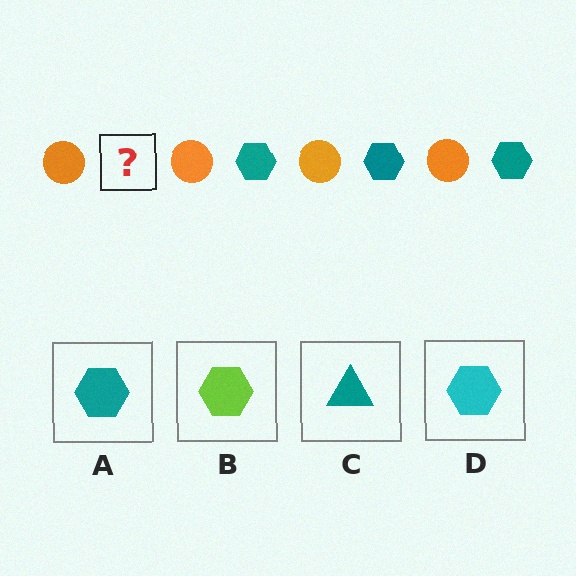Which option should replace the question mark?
Option A.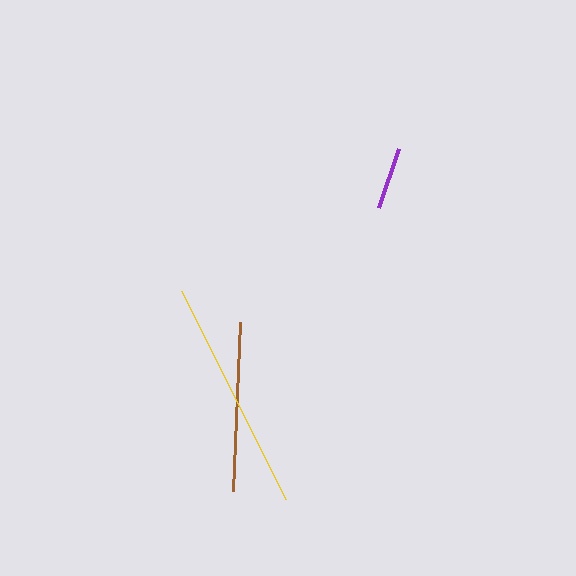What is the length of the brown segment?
The brown segment is approximately 169 pixels long.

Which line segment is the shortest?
The purple line is the shortest at approximately 62 pixels.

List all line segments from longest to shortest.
From longest to shortest: yellow, brown, purple.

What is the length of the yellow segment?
The yellow segment is approximately 232 pixels long.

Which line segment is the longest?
The yellow line is the longest at approximately 232 pixels.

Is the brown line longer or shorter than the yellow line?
The yellow line is longer than the brown line.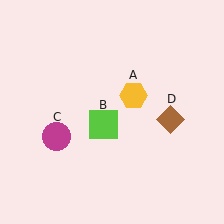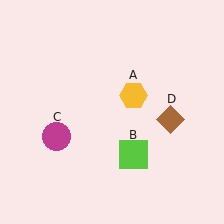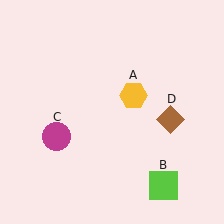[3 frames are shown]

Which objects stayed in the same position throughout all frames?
Yellow hexagon (object A) and magenta circle (object C) and brown diamond (object D) remained stationary.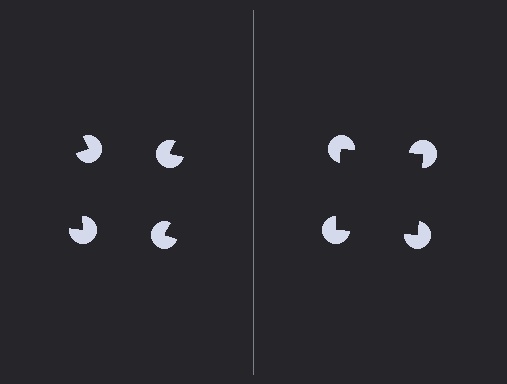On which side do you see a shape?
An illusory square appears on the right side. On the left side the wedge cuts are rotated, so no coherent shape forms.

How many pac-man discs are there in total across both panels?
8 — 4 on each side.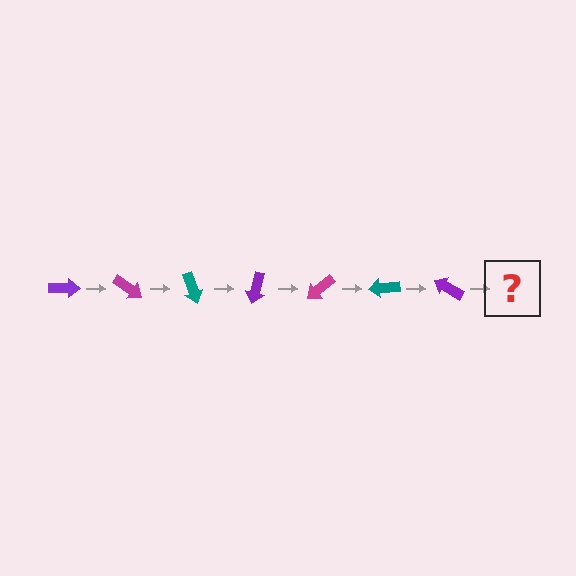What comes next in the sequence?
The next element should be a magenta arrow, rotated 245 degrees from the start.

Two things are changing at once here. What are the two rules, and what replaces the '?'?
The two rules are that it rotates 35 degrees each step and the color cycles through purple, magenta, and teal. The '?' should be a magenta arrow, rotated 245 degrees from the start.